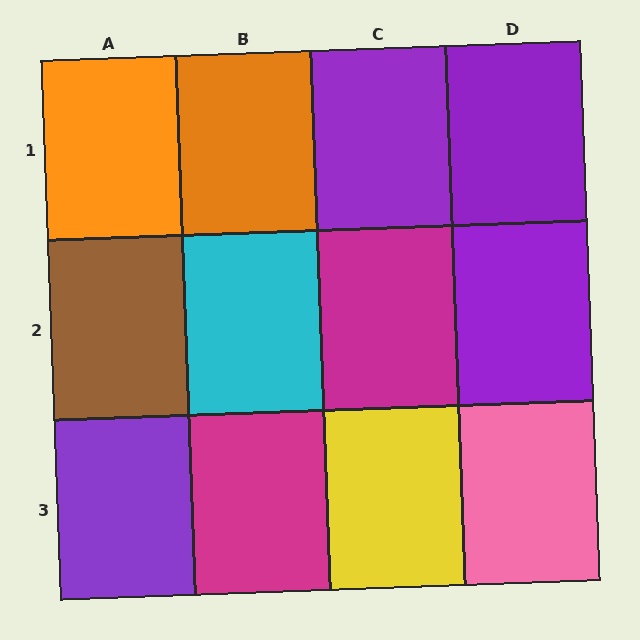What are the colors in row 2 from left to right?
Brown, cyan, magenta, purple.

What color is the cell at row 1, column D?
Purple.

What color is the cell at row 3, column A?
Purple.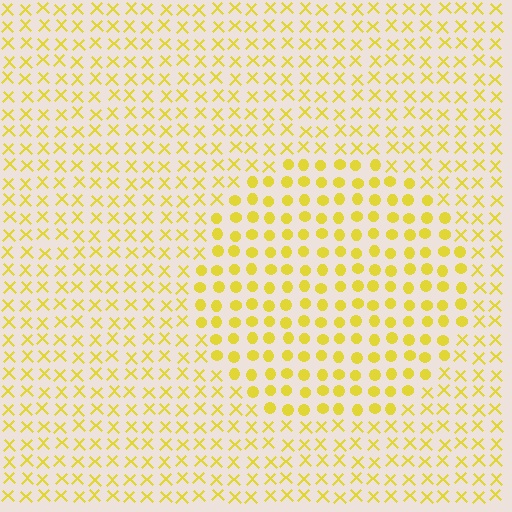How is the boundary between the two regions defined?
The boundary is defined by a change in element shape: circles inside vs. X marks outside. All elements share the same color and spacing.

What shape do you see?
I see a circle.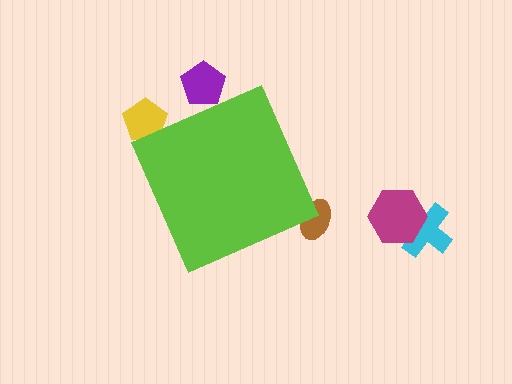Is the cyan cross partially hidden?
No, the cyan cross is fully visible.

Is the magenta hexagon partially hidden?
No, the magenta hexagon is fully visible.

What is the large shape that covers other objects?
A lime diamond.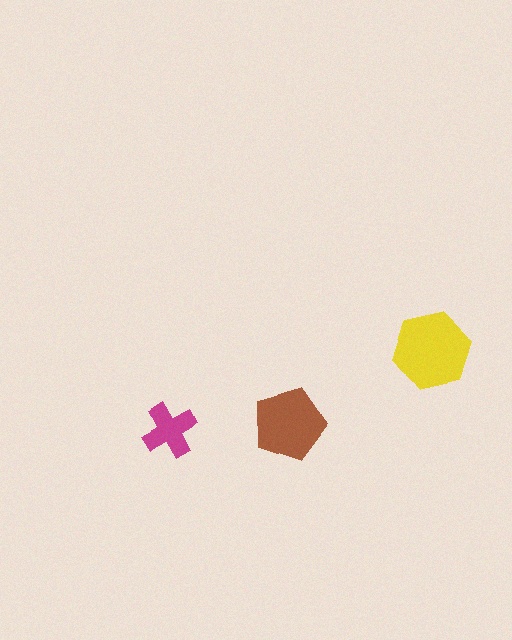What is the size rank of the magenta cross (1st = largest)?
3rd.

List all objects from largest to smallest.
The yellow hexagon, the brown pentagon, the magenta cross.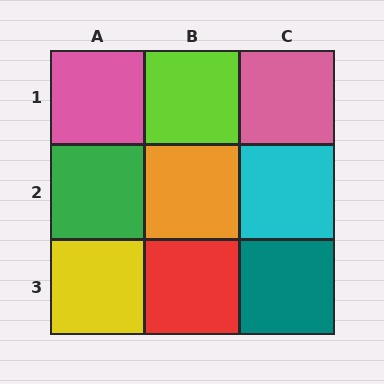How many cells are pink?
2 cells are pink.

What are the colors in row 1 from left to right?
Pink, lime, pink.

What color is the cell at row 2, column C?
Cyan.